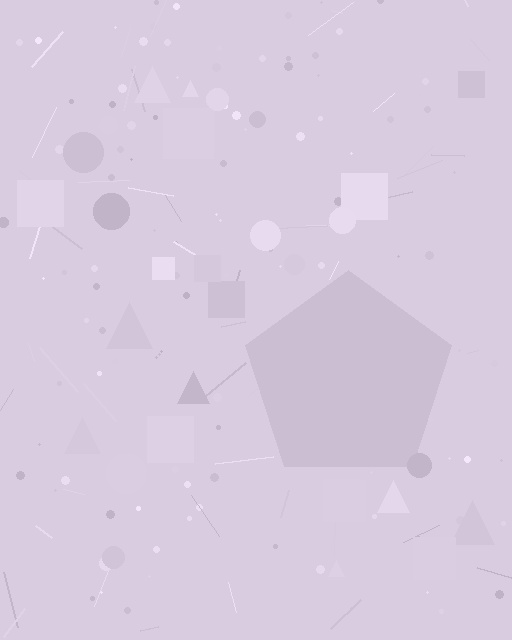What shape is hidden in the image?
A pentagon is hidden in the image.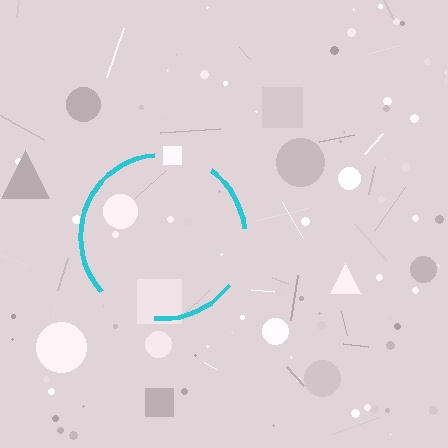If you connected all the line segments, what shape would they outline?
They would outline a circle.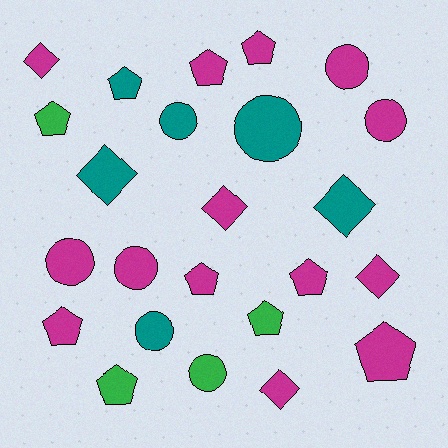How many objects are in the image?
There are 24 objects.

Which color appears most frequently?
Magenta, with 14 objects.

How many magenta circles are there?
There are 4 magenta circles.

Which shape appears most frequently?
Pentagon, with 10 objects.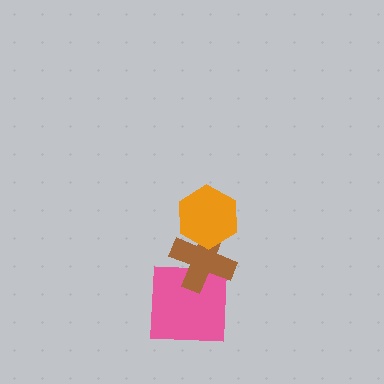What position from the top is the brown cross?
The brown cross is 2nd from the top.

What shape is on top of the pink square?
The brown cross is on top of the pink square.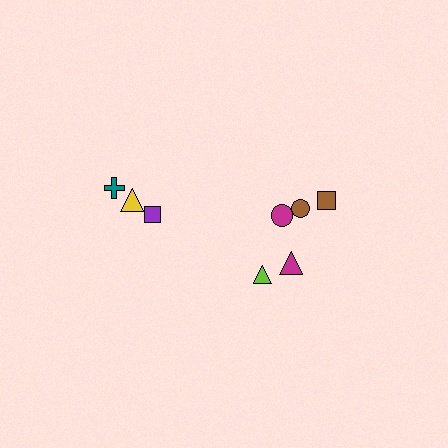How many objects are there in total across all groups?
There are 8 objects.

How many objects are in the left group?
There are 3 objects.